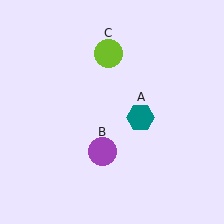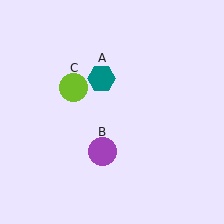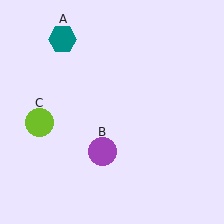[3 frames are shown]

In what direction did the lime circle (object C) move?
The lime circle (object C) moved down and to the left.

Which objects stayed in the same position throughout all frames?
Purple circle (object B) remained stationary.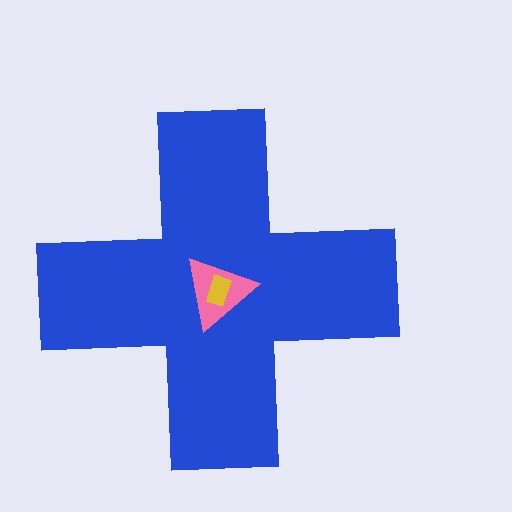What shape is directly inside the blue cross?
The pink triangle.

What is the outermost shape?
The blue cross.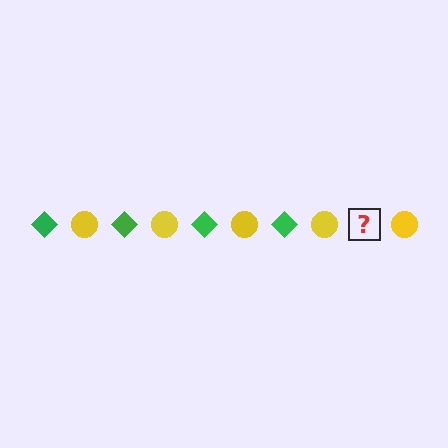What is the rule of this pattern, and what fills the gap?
The rule is that the pattern alternates between green diamond and yellow circle. The gap should be filled with a green diamond.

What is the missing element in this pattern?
The missing element is a green diamond.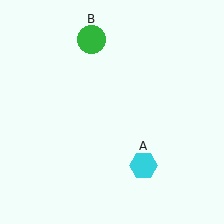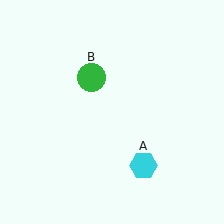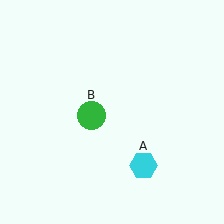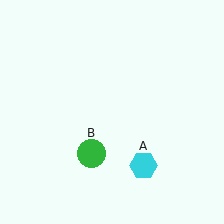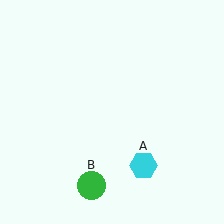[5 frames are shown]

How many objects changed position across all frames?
1 object changed position: green circle (object B).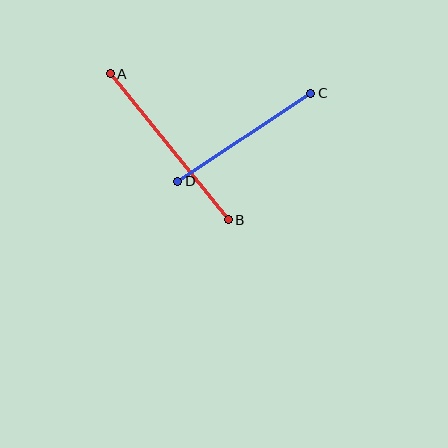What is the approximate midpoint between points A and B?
The midpoint is at approximately (169, 147) pixels.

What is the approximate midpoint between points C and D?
The midpoint is at approximately (244, 137) pixels.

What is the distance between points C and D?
The distance is approximately 159 pixels.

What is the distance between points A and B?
The distance is approximately 188 pixels.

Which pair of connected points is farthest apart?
Points A and B are farthest apart.